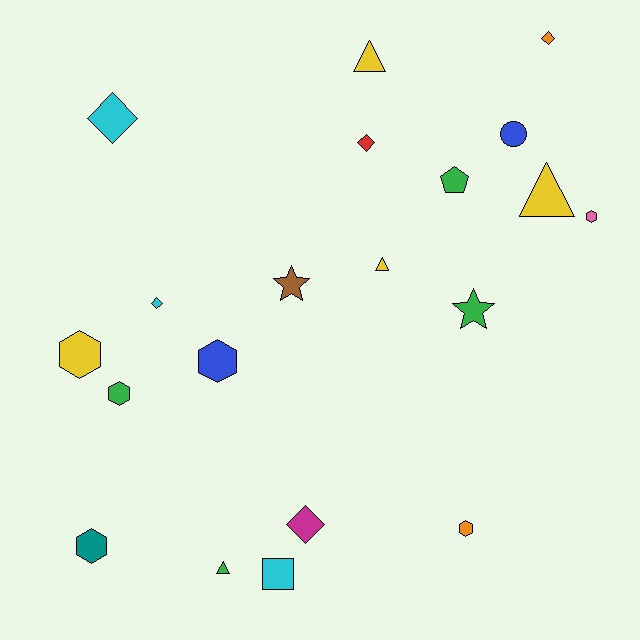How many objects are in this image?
There are 20 objects.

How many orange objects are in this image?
There are 2 orange objects.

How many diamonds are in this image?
There are 5 diamonds.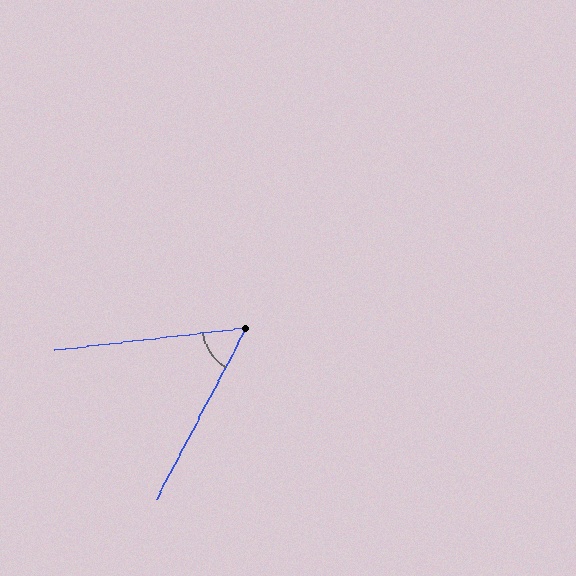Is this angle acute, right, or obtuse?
It is acute.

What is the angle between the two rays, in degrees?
Approximately 56 degrees.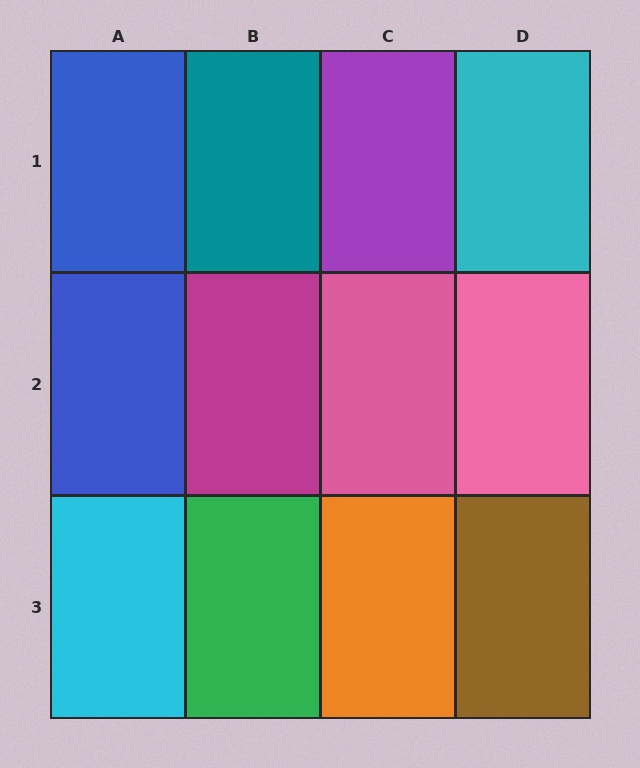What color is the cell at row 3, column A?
Cyan.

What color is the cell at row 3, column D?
Brown.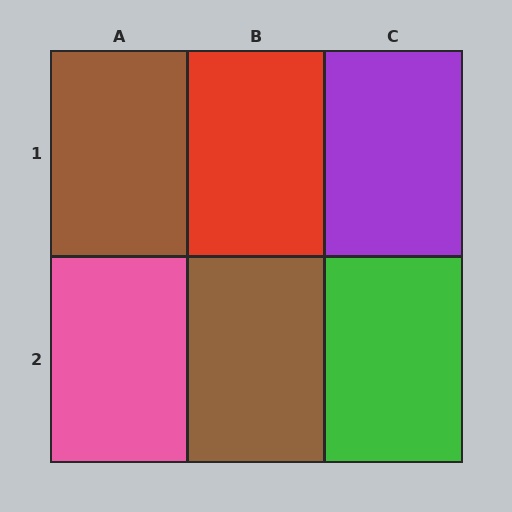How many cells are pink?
1 cell is pink.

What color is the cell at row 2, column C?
Green.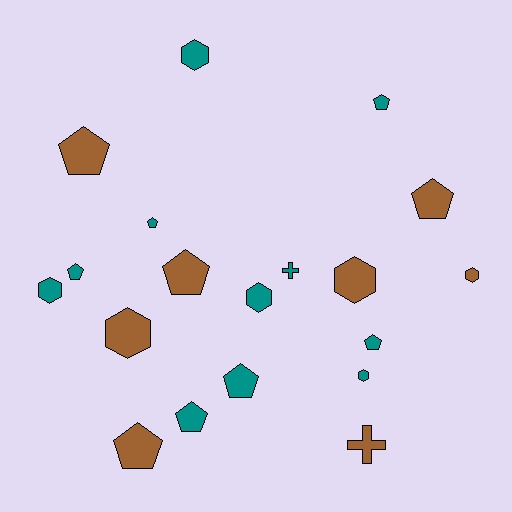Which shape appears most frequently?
Pentagon, with 10 objects.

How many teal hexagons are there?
There are 4 teal hexagons.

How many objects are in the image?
There are 19 objects.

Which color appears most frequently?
Teal, with 11 objects.